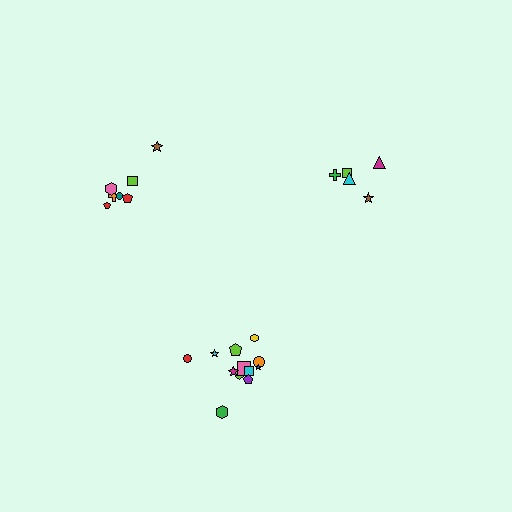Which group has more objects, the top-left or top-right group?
The top-left group.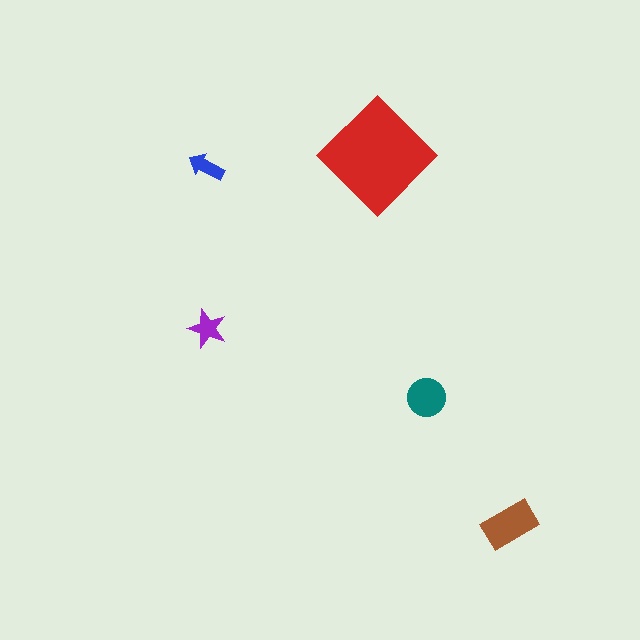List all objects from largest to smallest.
The red diamond, the brown rectangle, the teal circle, the purple star, the blue arrow.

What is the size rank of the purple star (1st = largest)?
4th.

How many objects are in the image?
There are 5 objects in the image.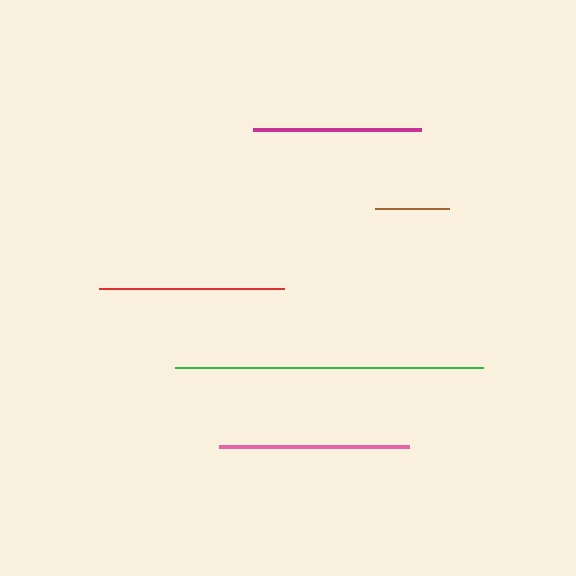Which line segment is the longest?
The green line is the longest at approximately 309 pixels.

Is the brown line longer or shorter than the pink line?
The pink line is longer than the brown line.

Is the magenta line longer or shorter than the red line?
The red line is longer than the magenta line.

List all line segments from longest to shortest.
From longest to shortest: green, pink, red, magenta, brown.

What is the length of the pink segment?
The pink segment is approximately 190 pixels long.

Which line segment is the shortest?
The brown line is the shortest at approximately 74 pixels.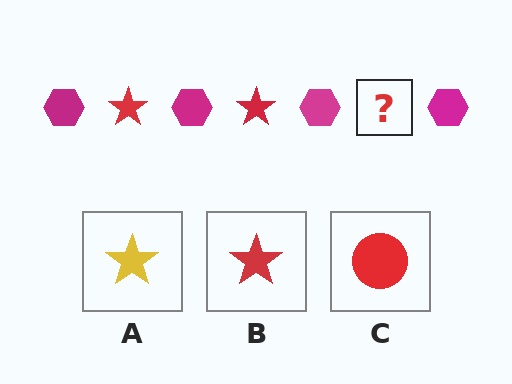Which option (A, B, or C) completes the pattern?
B.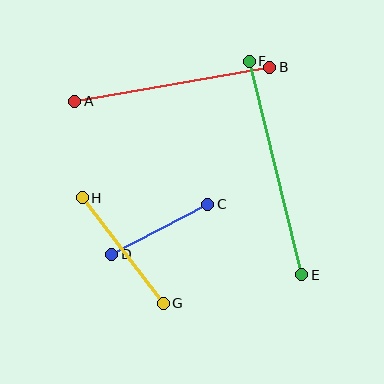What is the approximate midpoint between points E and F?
The midpoint is at approximately (275, 168) pixels.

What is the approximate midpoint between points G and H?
The midpoint is at approximately (123, 250) pixels.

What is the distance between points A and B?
The distance is approximately 198 pixels.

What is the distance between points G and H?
The distance is approximately 133 pixels.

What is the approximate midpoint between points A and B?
The midpoint is at approximately (172, 84) pixels.